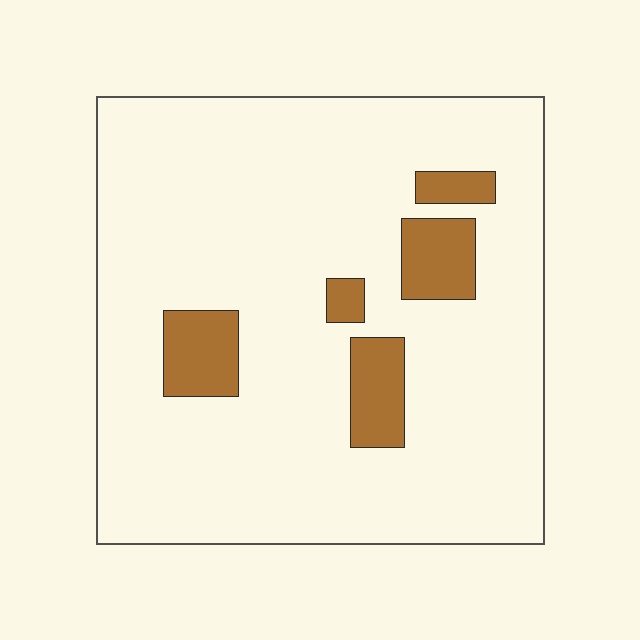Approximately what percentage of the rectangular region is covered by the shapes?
Approximately 10%.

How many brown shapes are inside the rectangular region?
5.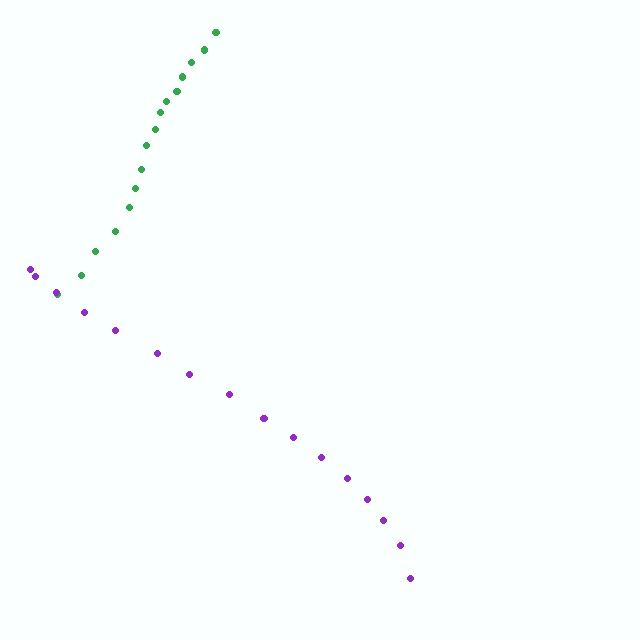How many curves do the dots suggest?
There are 2 distinct paths.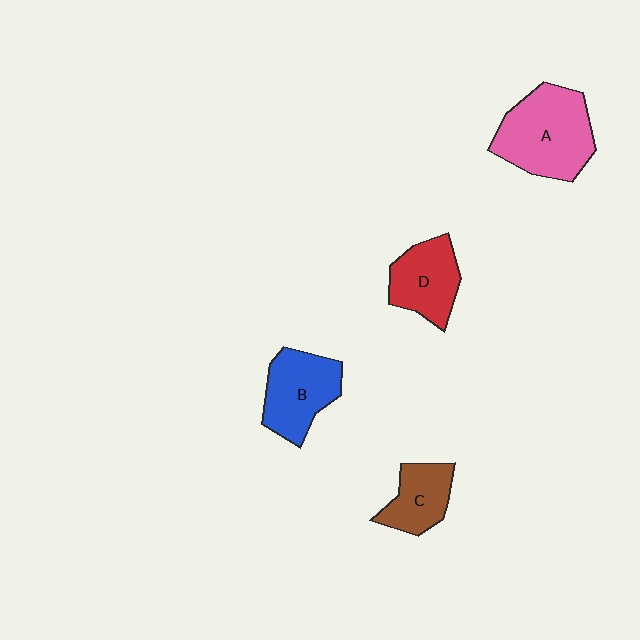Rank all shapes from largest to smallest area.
From largest to smallest: A (pink), B (blue), D (red), C (brown).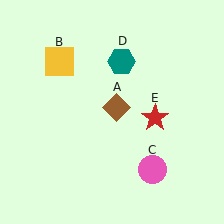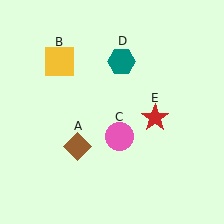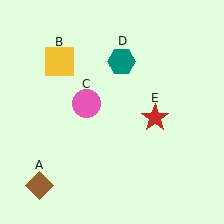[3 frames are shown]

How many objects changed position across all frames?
2 objects changed position: brown diamond (object A), pink circle (object C).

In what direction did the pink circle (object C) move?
The pink circle (object C) moved up and to the left.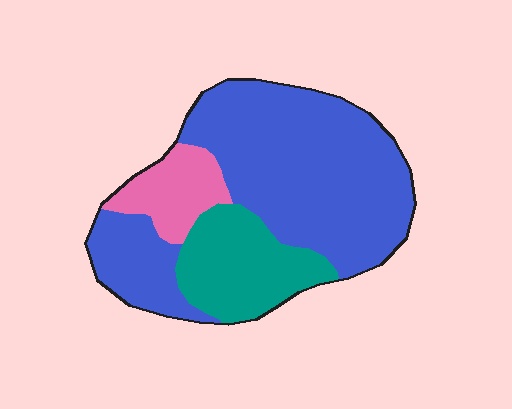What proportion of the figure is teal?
Teal covers 21% of the figure.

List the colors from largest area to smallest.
From largest to smallest: blue, teal, pink.